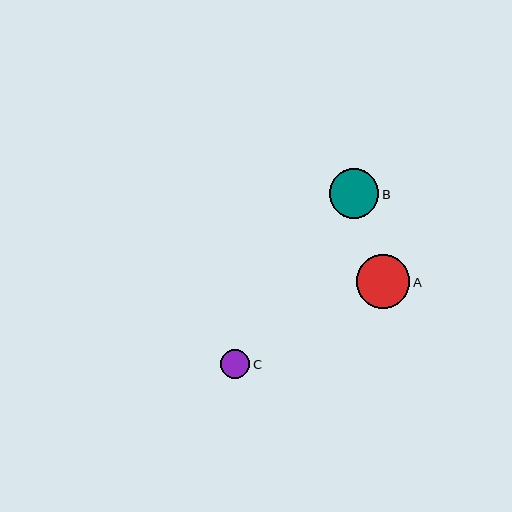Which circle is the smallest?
Circle C is the smallest with a size of approximately 29 pixels.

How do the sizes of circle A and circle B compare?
Circle A and circle B are approximately the same size.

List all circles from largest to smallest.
From largest to smallest: A, B, C.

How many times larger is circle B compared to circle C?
Circle B is approximately 1.7 times the size of circle C.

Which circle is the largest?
Circle A is the largest with a size of approximately 54 pixels.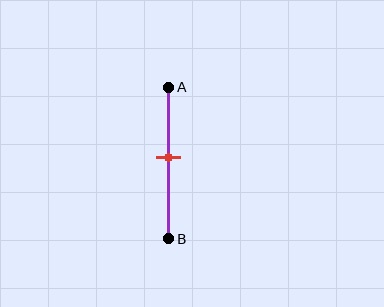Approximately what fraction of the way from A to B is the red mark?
The red mark is approximately 45% of the way from A to B.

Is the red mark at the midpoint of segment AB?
No, the mark is at about 45% from A, not at the 50% midpoint.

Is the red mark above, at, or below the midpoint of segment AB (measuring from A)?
The red mark is above the midpoint of segment AB.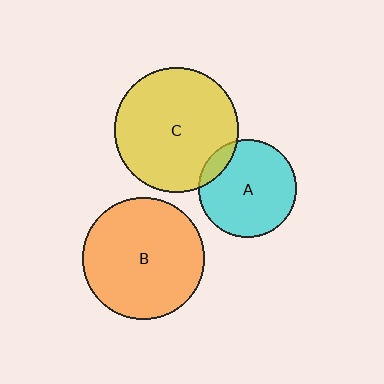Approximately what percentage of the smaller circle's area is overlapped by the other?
Approximately 10%.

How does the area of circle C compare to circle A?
Approximately 1.6 times.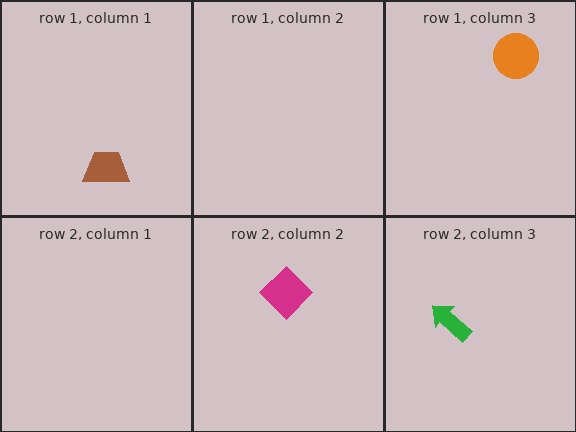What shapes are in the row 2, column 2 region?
The magenta diamond.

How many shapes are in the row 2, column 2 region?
1.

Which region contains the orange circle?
The row 1, column 3 region.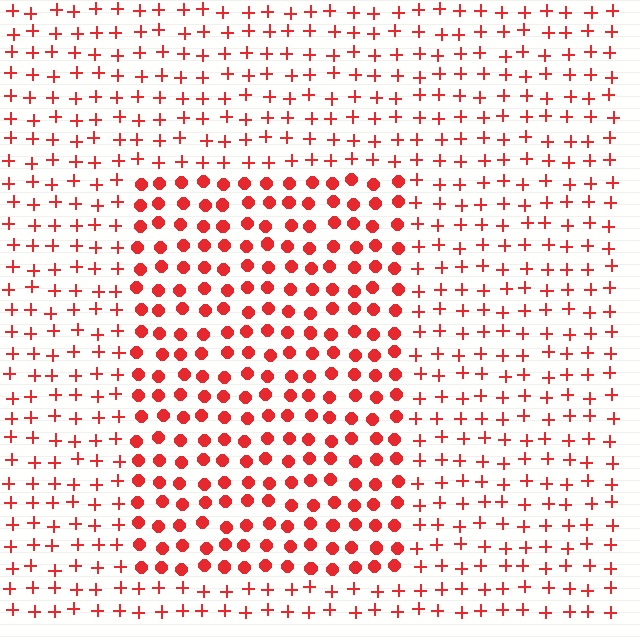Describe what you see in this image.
The image is filled with small red elements arranged in a uniform grid. A rectangle-shaped region contains circles, while the surrounding area contains plus signs. The boundary is defined purely by the change in element shape.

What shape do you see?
I see a rectangle.